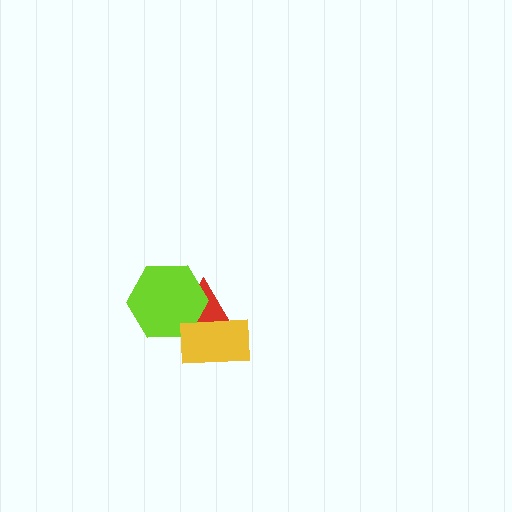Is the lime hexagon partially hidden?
Yes, it is partially covered by another shape.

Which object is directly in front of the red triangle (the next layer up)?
The lime hexagon is directly in front of the red triangle.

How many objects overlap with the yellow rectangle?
2 objects overlap with the yellow rectangle.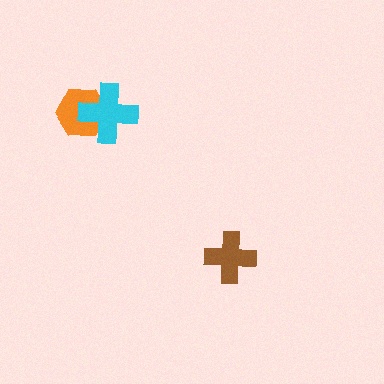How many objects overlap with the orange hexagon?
1 object overlaps with the orange hexagon.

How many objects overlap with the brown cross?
0 objects overlap with the brown cross.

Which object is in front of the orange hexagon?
The cyan cross is in front of the orange hexagon.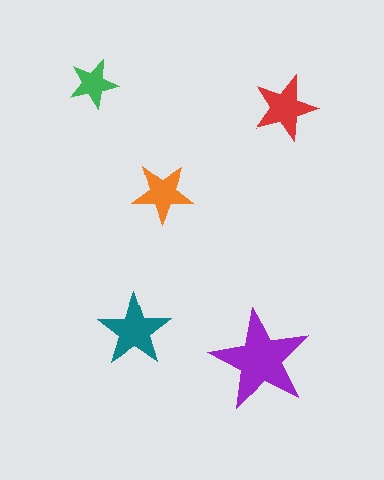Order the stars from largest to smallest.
the purple one, the teal one, the red one, the orange one, the green one.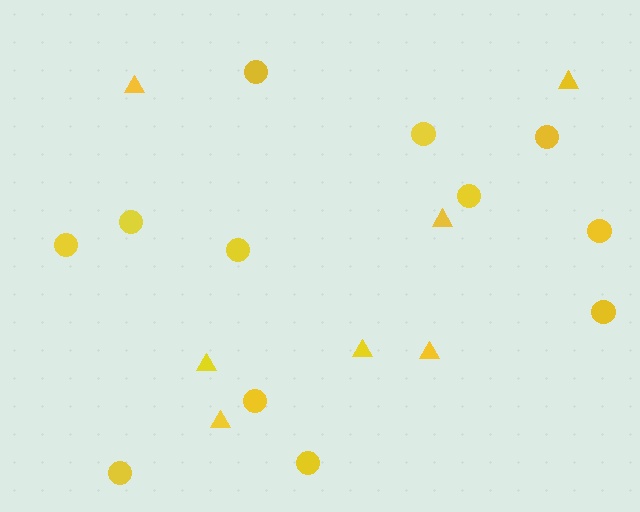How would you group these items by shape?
There are 2 groups: one group of circles (12) and one group of triangles (7).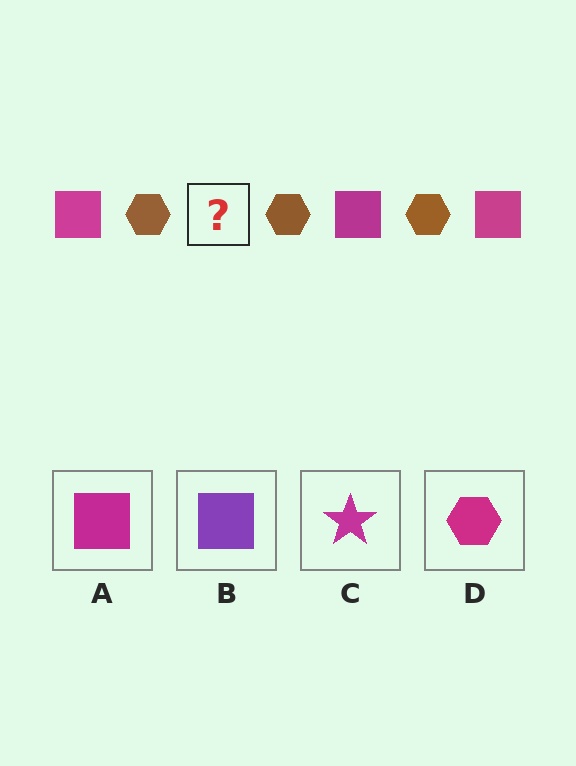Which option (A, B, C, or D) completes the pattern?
A.